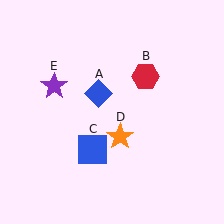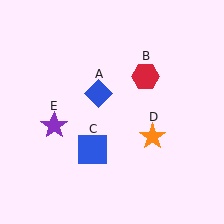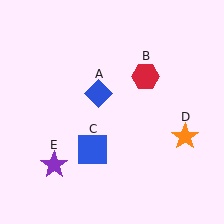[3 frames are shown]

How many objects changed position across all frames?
2 objects changed position: orange star (object D), purple star (object E).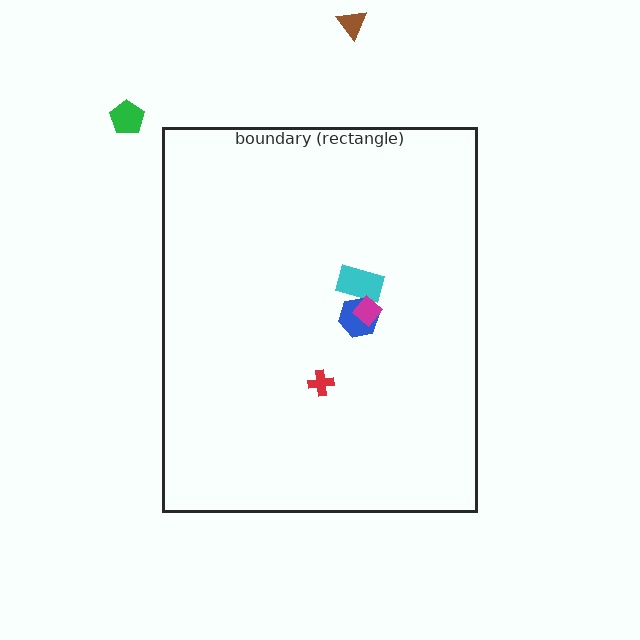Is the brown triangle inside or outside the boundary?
Outside.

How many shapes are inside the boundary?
4 inside, 2 outside.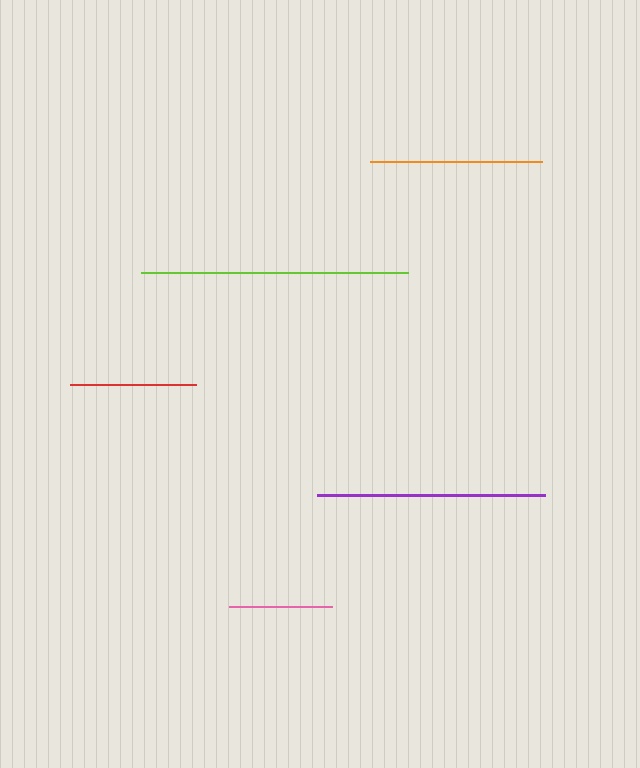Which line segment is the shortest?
The pink line is the shortest at approximately 103 pixels.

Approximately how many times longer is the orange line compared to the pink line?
The orange line is approximately 1.7 times the length of the pink line.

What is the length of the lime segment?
The lime segment is approximately 266 pixels long.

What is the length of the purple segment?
The purple segment is approximately 228 pixels long.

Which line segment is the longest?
The lime line is the longest at approximately 266 pixels.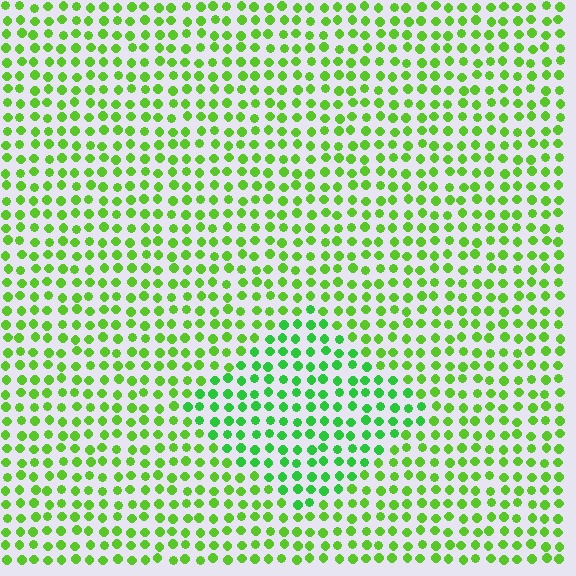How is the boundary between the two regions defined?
The boundary is defined purely by a slight shift in hue (about 25 degrees). Spacing, size, and orientation are identical on both sides.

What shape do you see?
I see a diamond.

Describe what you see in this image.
The image is filled with small lime elements in a uniform arrangement. A diamond-shaped region is visible where the elements are tinted to a slightly different hue, forming a subtle color boundary.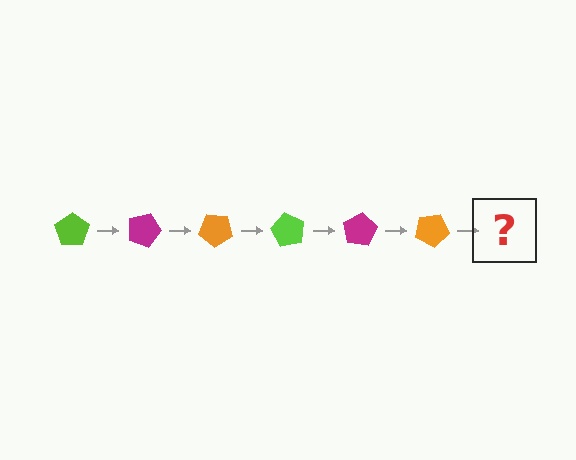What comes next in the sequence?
The next element should be a lime pentagon, rotated 120 degrees from the start.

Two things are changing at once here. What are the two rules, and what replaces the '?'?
The two rules are that it rotates 20 degrees each step and the color cycles through lime, magenta, and orange. The '?' should be a lime pentagon, rotated 120 degrees from the start.